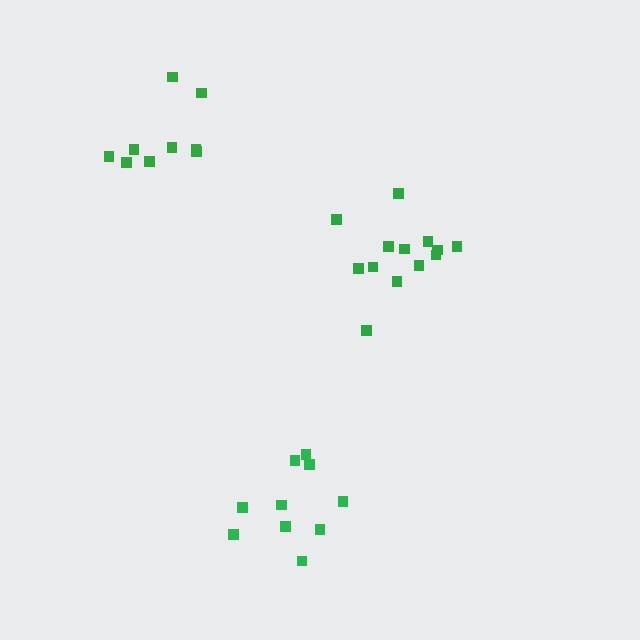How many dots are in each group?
Group 1: 13 dots, Group 2: 9 dots, Group 3: 10 dots (32 total).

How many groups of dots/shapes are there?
There are 3 groups.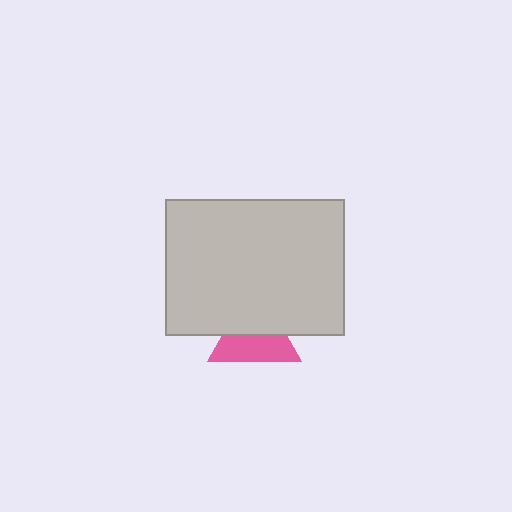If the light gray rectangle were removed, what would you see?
You would see the complete pink triangle.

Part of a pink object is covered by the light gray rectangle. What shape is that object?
It is a triangle.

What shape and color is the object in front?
The object in front is a light gray rectangle.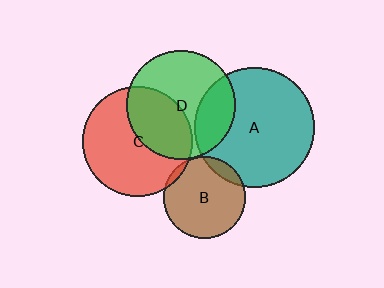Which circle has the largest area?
Circle A (teal).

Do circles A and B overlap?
Yes.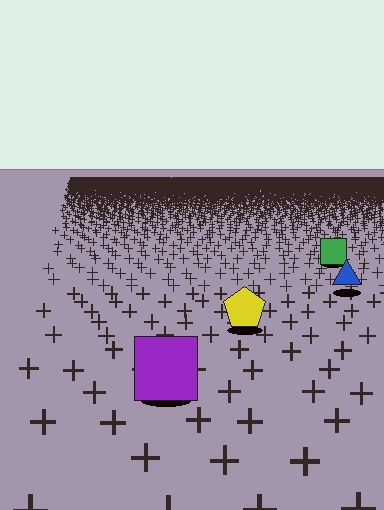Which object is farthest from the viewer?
The green square is farthest from the viewer. It appears smaller and the ground texture around it is denser.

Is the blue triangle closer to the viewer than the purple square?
No. The purple square is closer — you can tell from the texture gradient: the ground texture is coarser near it.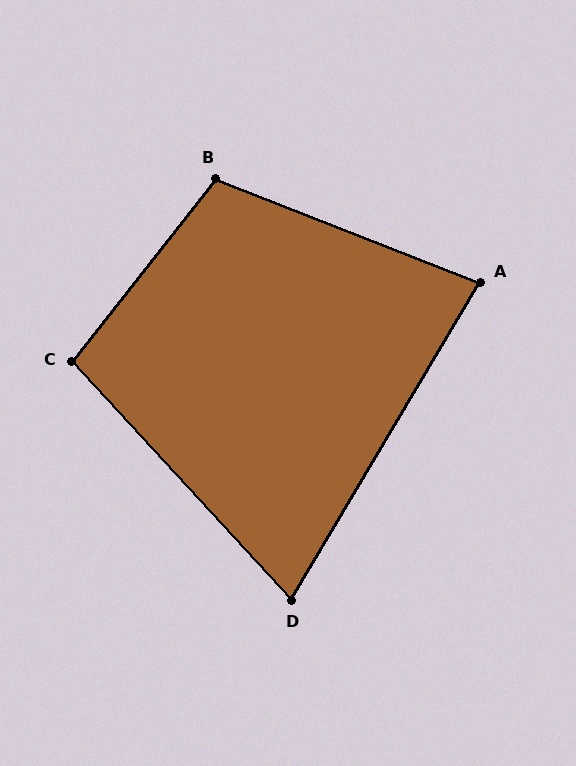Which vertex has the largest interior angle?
B, at approximately 107 degrees.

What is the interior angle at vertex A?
Approximately 81 degrees (acute).